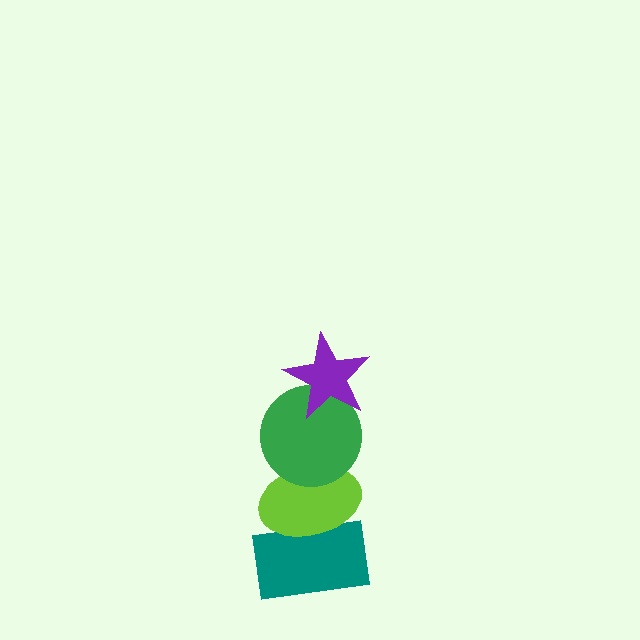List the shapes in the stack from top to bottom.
From top to bottom: the purple star, the green circle, the lime ellipse, the teal rectangle.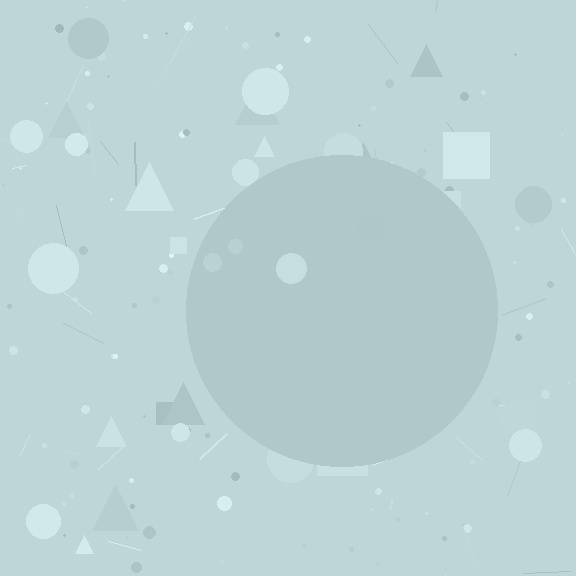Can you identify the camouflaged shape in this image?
The camouflaged shape is a circle.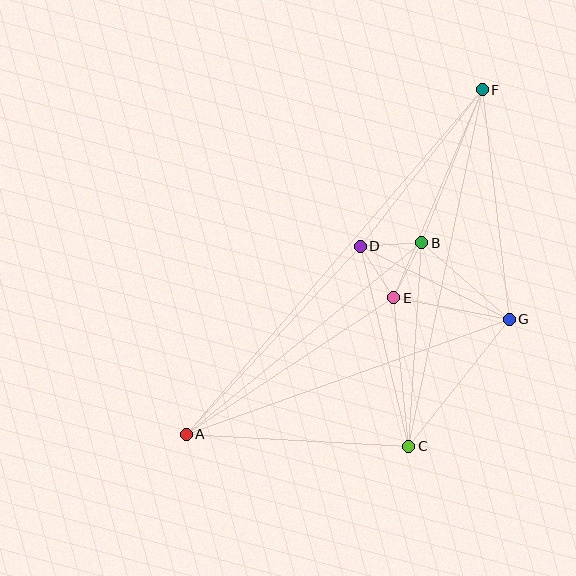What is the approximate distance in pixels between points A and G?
The distance between A and G is approximately 343 pixels.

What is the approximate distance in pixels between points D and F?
The distance between D and F is approximately 199 pixels.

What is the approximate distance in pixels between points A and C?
The distance between A and C is approximately 223 pixels.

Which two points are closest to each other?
Points D and E are closest to each other.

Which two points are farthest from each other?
Points A and F are farthest from each other.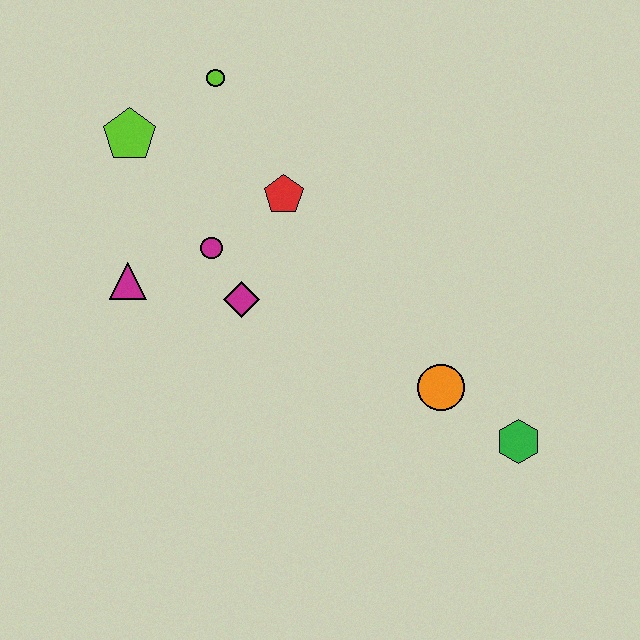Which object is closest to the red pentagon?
The magenta circle is closest to the red pentagon.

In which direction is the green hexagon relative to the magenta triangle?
The green hexagon is to the right of the magenta triangle.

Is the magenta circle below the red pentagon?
Yes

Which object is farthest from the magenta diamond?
The green hexagon is farthest from the magenta diamond.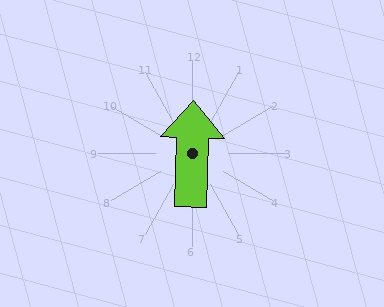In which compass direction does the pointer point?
North.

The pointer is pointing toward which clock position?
Roughly 12 o'clock.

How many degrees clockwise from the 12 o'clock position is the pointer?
Approximately 2 degrees.